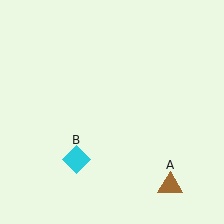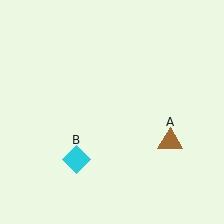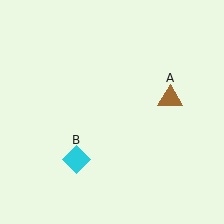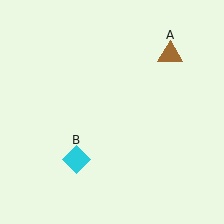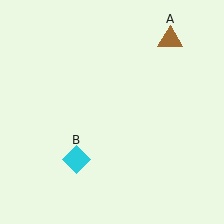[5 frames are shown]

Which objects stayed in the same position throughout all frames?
Cyan diamond (object B) remained stationary.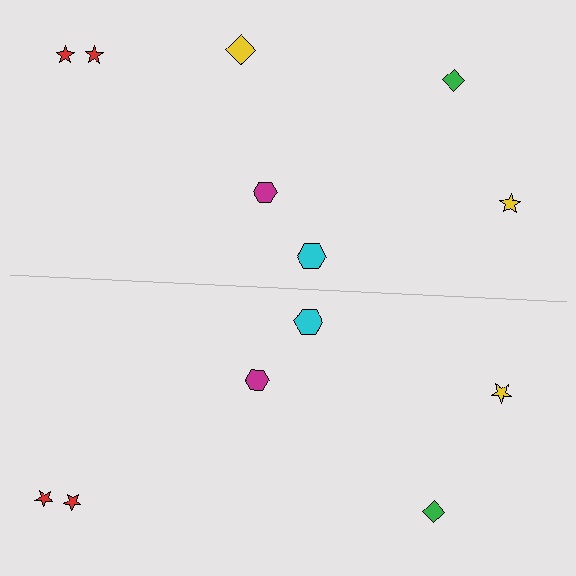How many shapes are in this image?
There are 13 shapes in this image.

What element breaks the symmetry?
A yellow diamond is missing from the bottom side.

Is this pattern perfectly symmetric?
No, the pattern is not perfectly symmetric. A yellow diamond is missing from the bottom side.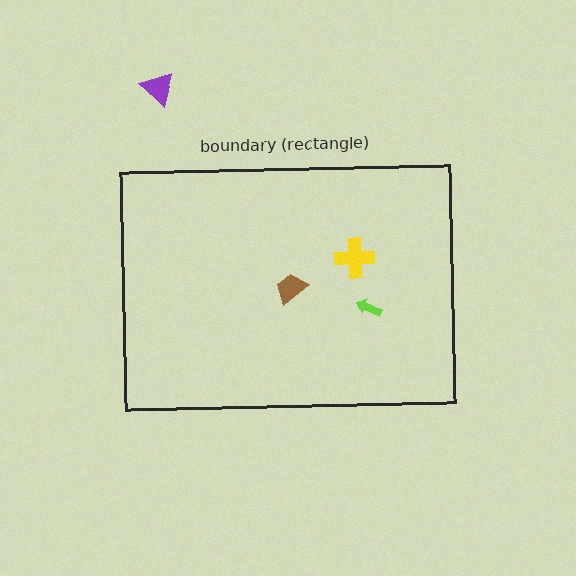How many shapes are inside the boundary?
3 inside, 1 outside.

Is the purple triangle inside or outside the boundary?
Outside.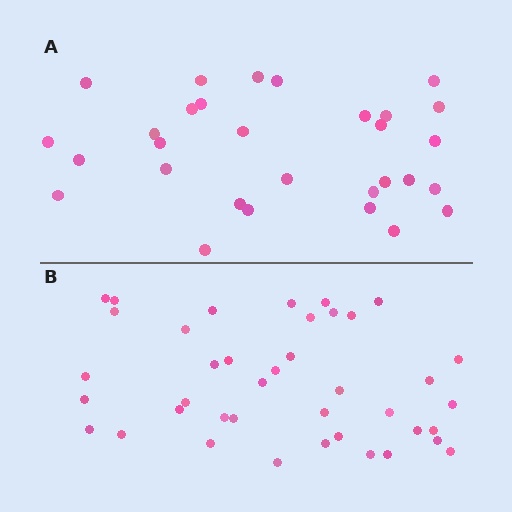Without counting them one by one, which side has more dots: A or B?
Region B (the bottom region) has more dots.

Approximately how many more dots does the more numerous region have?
Region B has roughly 10 or so more dots than region A.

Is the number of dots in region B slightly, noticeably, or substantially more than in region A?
Region B has noticeably more, but not dramatically so. The ratio is roughly 1.3 to 1.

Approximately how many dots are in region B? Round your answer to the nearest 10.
About 40 dots.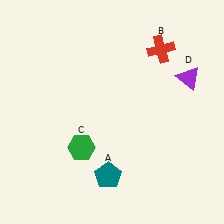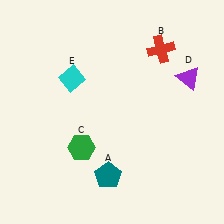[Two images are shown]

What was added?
A cyan diamond (E) was added in Image 2.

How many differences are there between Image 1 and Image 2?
There is 1 difference between the two images.